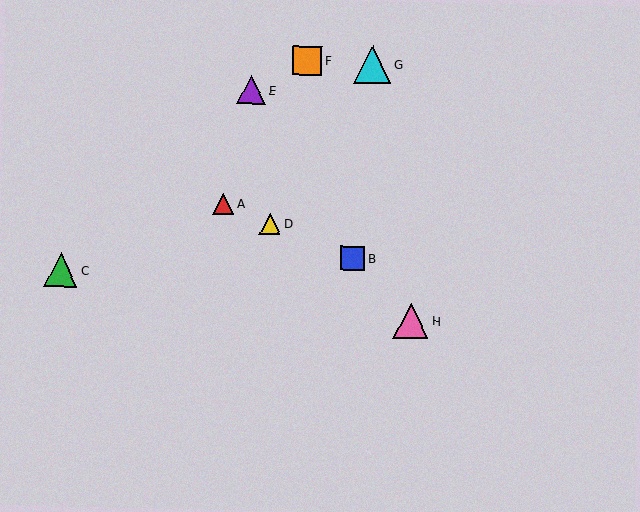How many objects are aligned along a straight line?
3 objects (A, B, D) are aligned along a straight line.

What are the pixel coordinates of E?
Object E is at (251, 90).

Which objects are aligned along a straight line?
Objects A, B, D are aligned along a straight line.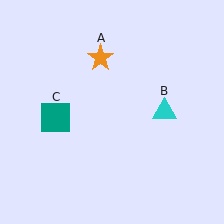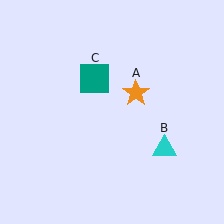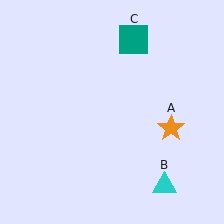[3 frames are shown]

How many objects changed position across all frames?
3 objects changed position: orange star (object A), cyan triangle (object B), teal square (object C).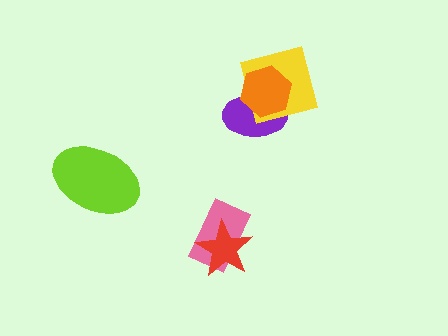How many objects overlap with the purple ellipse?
2 objects overlap with the purple ellipse.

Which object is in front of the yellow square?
The orange hexagon is in front of the yellow square.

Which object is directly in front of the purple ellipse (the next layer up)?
The yellow square is directly in front of the purple ellipse.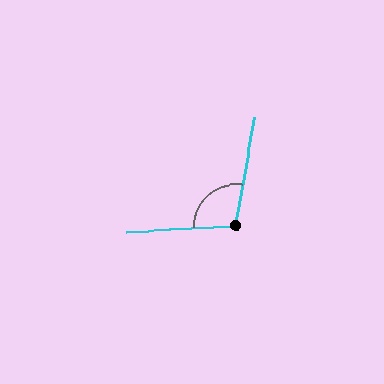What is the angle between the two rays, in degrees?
Approximately 103 degrees.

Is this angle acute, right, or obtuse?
It is obtuse.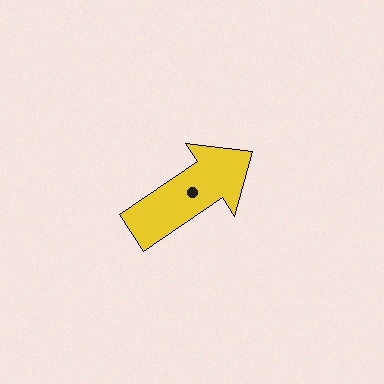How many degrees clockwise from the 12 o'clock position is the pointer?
Approximately 56 degrees.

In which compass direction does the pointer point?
Northeast.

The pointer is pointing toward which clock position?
Roughly 2 o'clock.